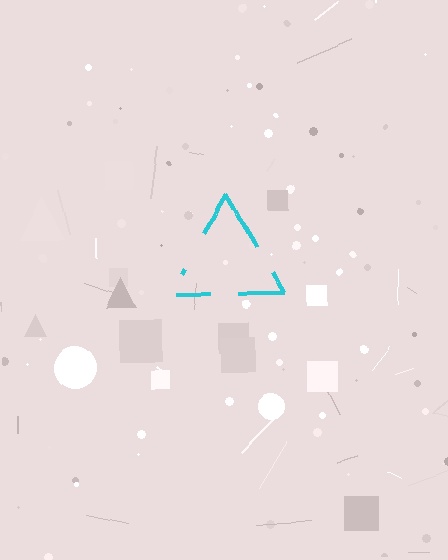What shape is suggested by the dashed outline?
The dashed outline suggests a triangle.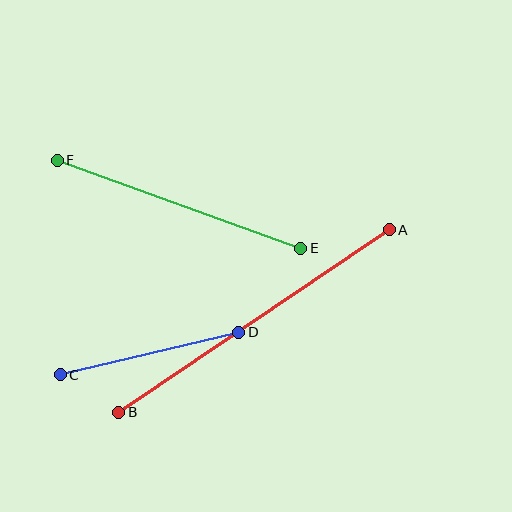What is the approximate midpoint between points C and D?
The midpoint is at approximately (150, 353) pixels.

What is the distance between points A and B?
The distance is approximately 326 pixels.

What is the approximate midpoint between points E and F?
The midpoint is at approximately (179, 204) pixels.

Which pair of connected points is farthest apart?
Points A and B are farthest apart.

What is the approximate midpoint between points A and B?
The midpoint is at approximately (254, 321) pixels.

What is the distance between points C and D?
The distance is approximately 183 pixels.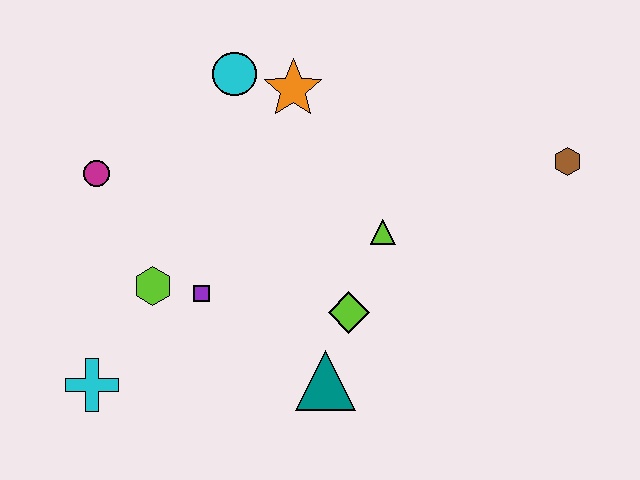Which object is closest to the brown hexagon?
The lime triangle is closest to the brown hexagon.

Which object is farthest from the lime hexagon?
The brown hexagon is farthest from the lime hexagon.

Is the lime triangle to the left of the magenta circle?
No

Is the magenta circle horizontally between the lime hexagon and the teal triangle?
No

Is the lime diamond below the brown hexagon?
Yes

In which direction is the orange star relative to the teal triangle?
The orange star is above the teal triangle.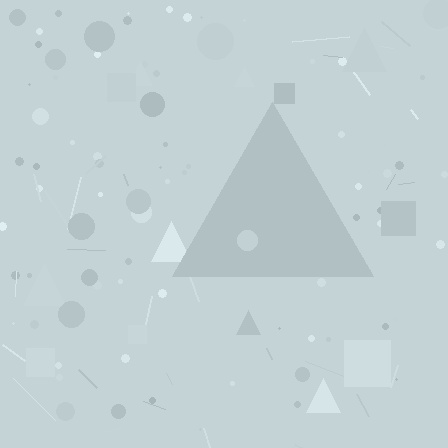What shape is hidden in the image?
A triangle is hidden in the image.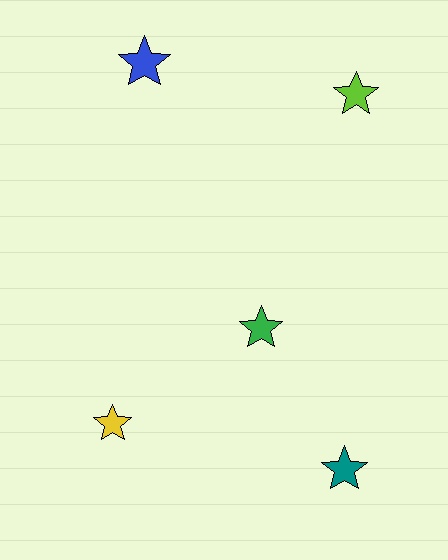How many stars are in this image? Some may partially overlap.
There are 5 stars.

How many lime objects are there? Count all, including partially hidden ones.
There is 1 lime object.